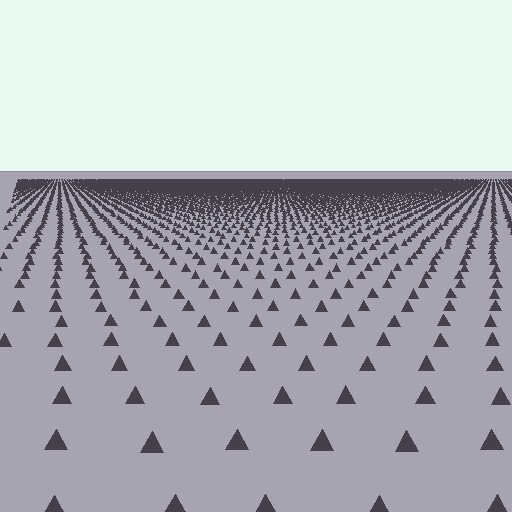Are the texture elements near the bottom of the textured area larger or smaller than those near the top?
Larger. Near the bottom, elements are closer to the viewer and appear at a bigger on-screen size.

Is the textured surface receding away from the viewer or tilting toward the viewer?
The surface is receding away from the viewer. Texture elements get smaller and denser toward the top.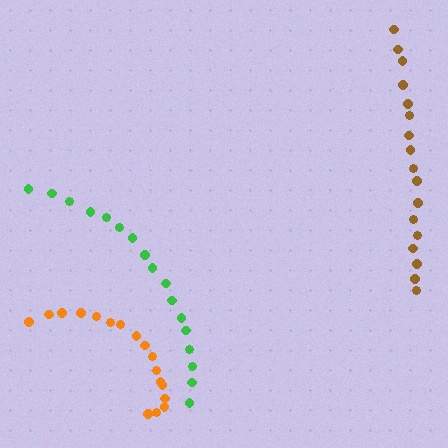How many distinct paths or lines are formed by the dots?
There are 3 distinct paths.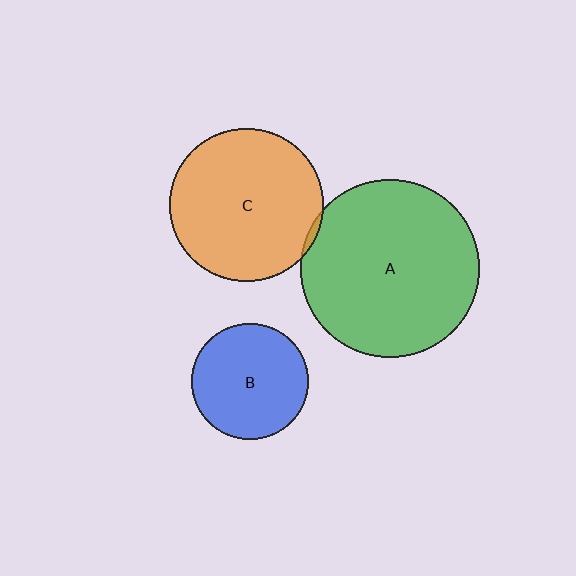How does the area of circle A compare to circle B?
Approximately 2.3 times.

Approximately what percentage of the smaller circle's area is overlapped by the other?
Approximately 5%.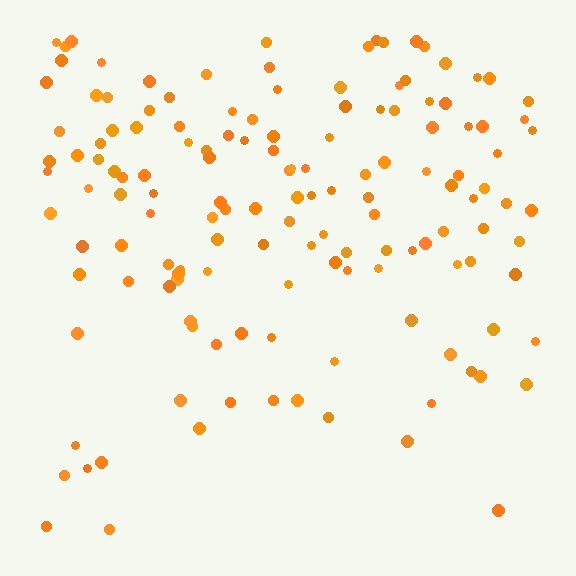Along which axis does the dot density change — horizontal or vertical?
Vertical.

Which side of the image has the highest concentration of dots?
The top.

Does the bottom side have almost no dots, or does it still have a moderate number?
Still a moderate number, just noticeably fewer than the top.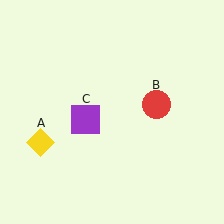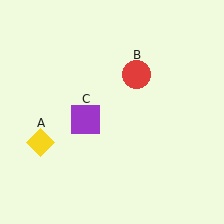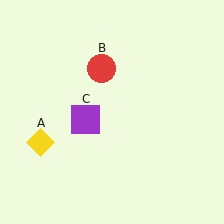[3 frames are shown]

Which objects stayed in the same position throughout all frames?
Yellow diamond (object A) and purple square (object C) remained stationary.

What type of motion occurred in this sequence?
The red circle (object B) rotated counterclockwise around the center of the scene.